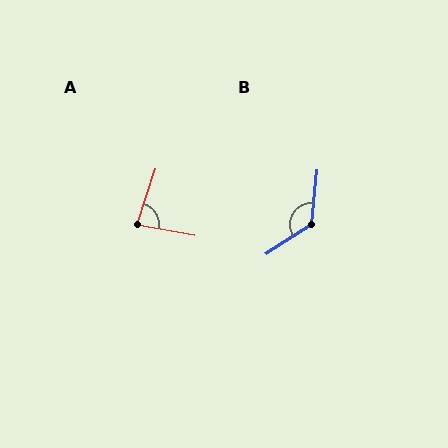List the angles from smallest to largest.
A (82°), B (128°).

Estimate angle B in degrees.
Approximately 128 degrees.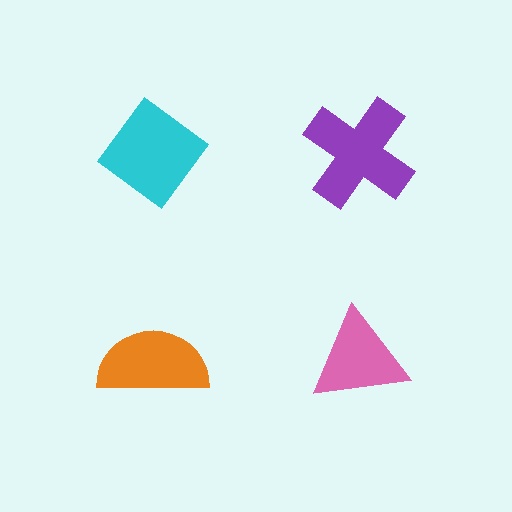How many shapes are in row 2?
2 shapes.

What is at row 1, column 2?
A purple cross.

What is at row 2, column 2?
A pink triangle.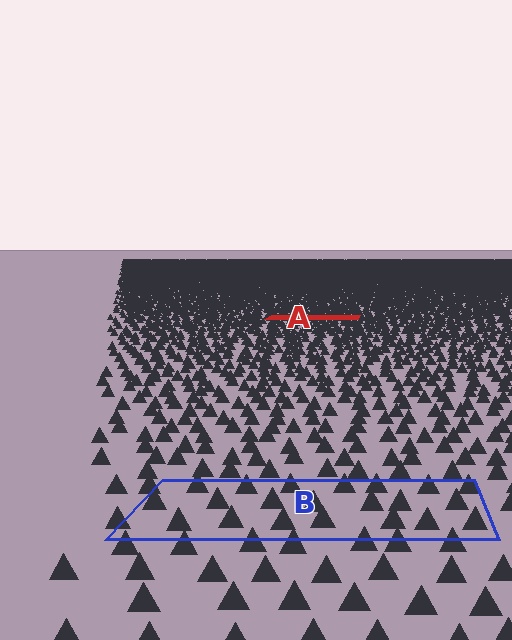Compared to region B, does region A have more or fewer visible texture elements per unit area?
Region A has more texture elements per unit area — they are packed more densely because it is farther away.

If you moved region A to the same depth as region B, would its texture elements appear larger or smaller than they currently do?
They would appear larger. At a closer depth, the same texture elements are projected at a bigger on-screen size.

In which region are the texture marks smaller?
The texture marks are smaller in region A, because it is farther away.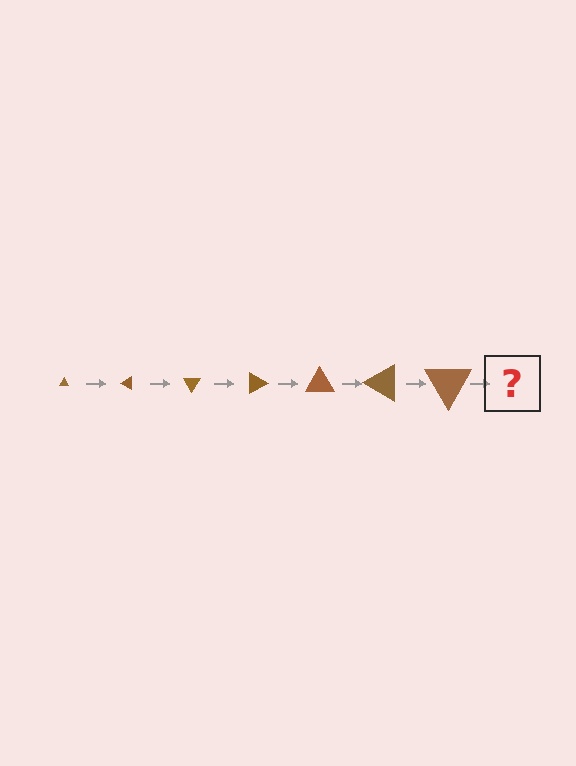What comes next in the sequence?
The next element should be a triangle, larger than the previous one and rotated 210 degrees from the start.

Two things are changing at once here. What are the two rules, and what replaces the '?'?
The two rules are that the triangle grows larger each step and it rotates 30 degrees each step. The '?' should be a triangle, larger than the previous one and rotated 210 degrees from the start.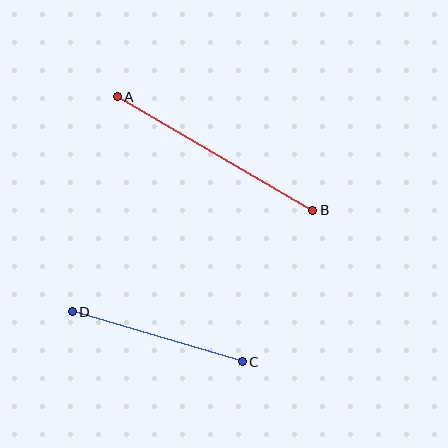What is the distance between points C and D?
The distance is approximately 177 pixels.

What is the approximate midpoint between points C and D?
The midpoint is at approximately (157, 337) pixels.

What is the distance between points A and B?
The distance is approximately 226 pixels.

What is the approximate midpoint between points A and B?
The midpoint is at approximately (215, 153) pixels.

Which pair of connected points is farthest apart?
Points A and B are farthest apart.